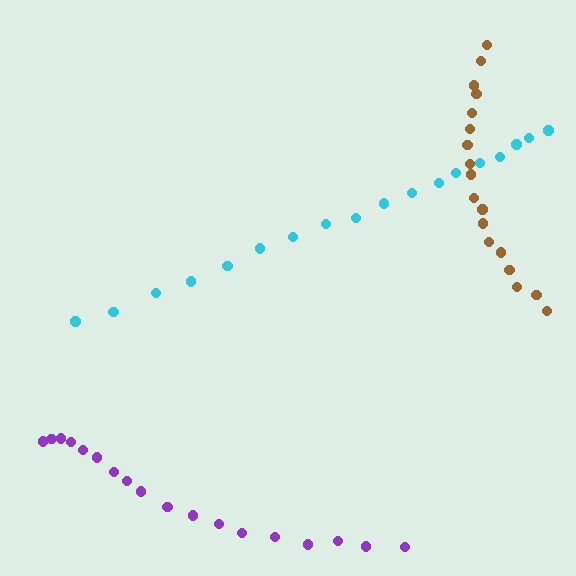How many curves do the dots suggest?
There are 3 distinct paths.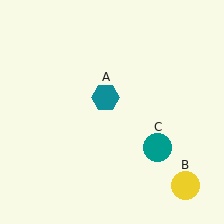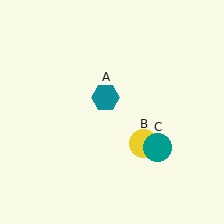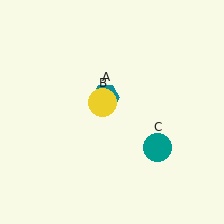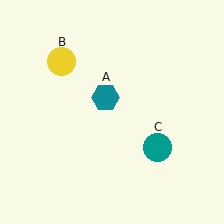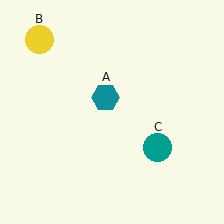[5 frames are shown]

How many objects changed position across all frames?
1 object changed position: yellow circle (object B).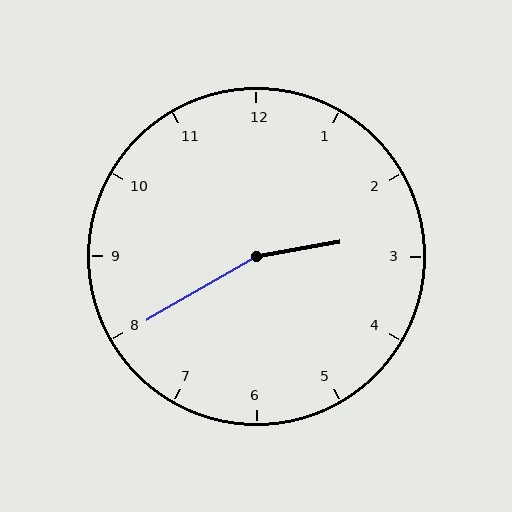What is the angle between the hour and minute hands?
Approximately 160 degrees.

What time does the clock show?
2:40.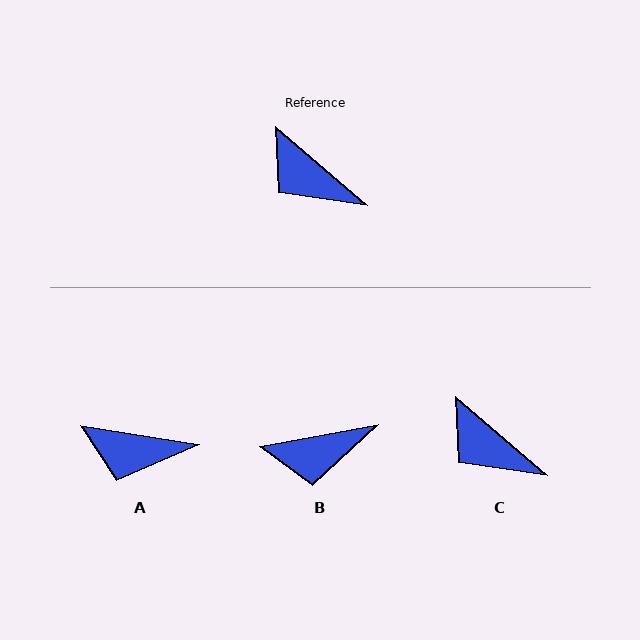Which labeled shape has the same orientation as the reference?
C.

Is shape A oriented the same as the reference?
No, it is off by about 31 degrees.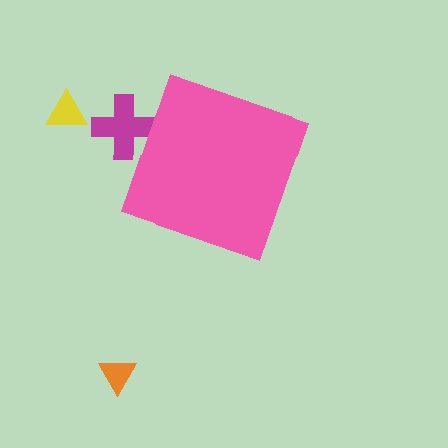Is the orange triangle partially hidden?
No, the orange triangle is fully visible.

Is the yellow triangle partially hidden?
No, the yellow triangle is fully visible.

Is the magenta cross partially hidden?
Yes, the magenta cross is partially hidden behind the pink diamond.